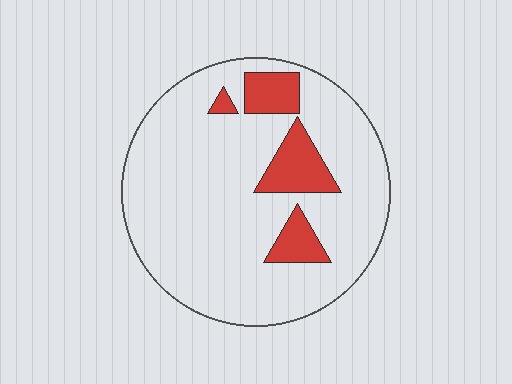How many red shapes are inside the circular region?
4.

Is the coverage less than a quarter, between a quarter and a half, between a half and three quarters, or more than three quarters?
Less than a quarter.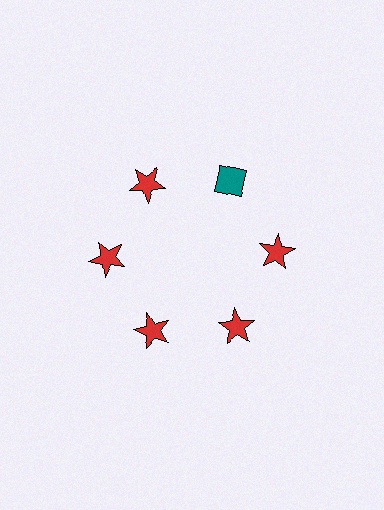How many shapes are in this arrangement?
There are 6 shapes arranged in a ring pattern.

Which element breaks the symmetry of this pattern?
The teal diamond at roughly the 1 o'clock position breaks the symmetry. All other shapes are red stars.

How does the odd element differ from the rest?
It differs in both color (teal instead of red) and shape (diamond instead of star).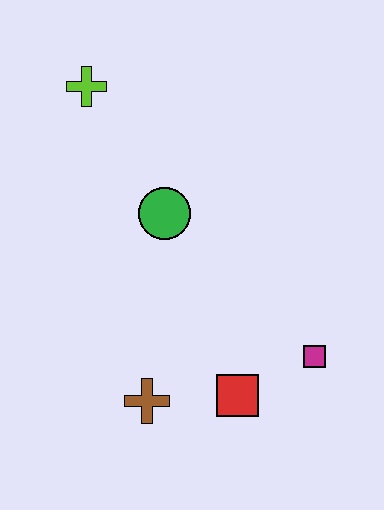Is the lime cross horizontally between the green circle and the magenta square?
No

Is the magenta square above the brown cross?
Yes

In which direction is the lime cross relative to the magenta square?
The lime cross is above the magenta square.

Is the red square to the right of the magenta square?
No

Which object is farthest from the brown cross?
The lime cross is farthest from the brown cross.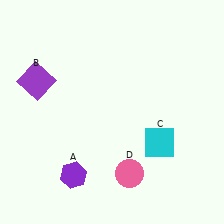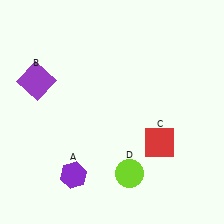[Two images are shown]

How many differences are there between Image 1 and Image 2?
There are 2 differences between the two images.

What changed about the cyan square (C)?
In Image 1, C is cyan. In Image 2, it changed to red.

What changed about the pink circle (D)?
In Image 1, D is pink. In Image 2, it changed to lime.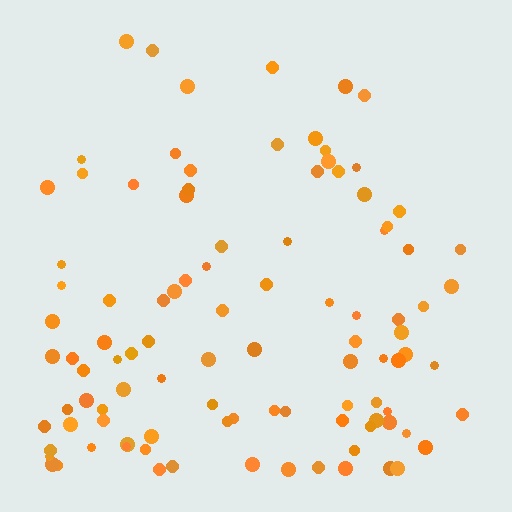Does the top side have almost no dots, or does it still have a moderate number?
Still a moderate number, just noticeably fewer than the bottom.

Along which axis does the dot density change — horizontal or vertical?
Vertical.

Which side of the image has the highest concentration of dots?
The bottom.